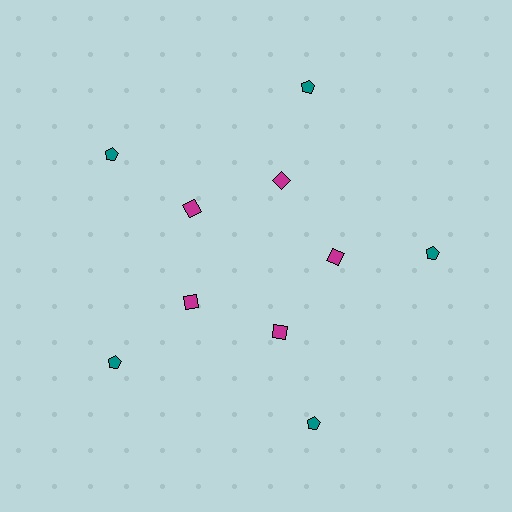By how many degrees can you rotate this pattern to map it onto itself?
The pattern maps onto itself every 72 degrees of rotation.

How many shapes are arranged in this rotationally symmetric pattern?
There are 10 shapes, arranged in 5 groups of 2.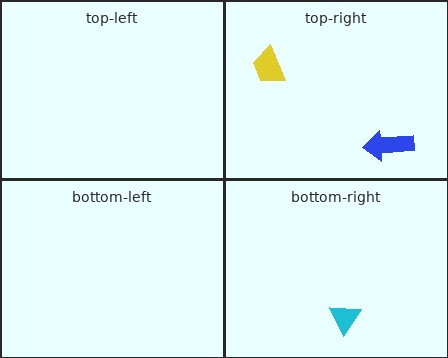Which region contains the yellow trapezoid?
The top-right region.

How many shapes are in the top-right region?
2.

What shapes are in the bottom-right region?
The cyan triangle.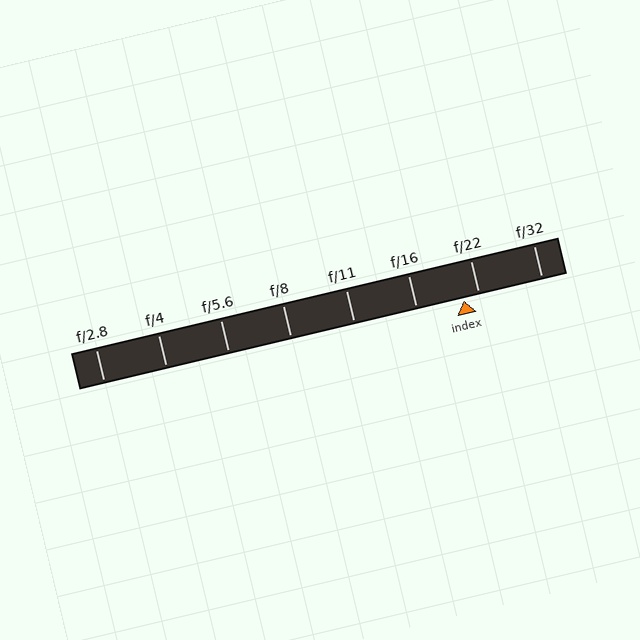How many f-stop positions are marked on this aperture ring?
There are 8 f-stop positions marked.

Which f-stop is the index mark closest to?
The index mark is closest to f/22.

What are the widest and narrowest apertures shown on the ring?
The widest aperture shown is f/2.8 and the narrowest is f/32.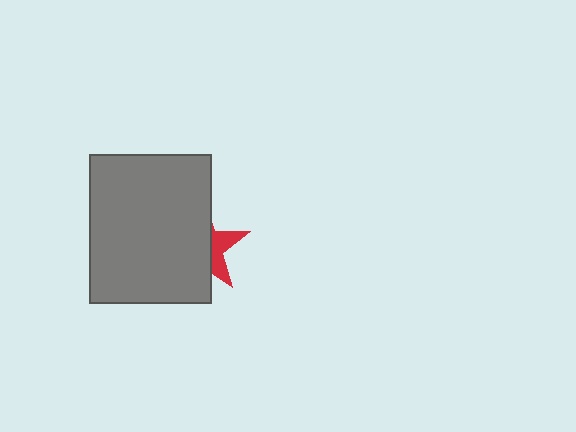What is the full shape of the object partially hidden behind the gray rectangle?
The partially hidden object is a red star.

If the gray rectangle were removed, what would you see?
You would see the complete red star.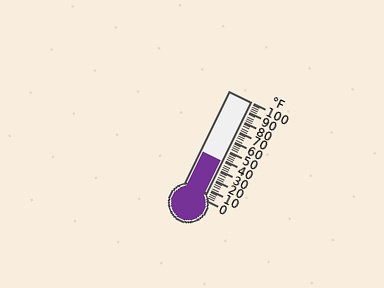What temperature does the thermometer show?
The thermometer shows approximately 38°F.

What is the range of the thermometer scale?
The thermometer scale ranges from 0°F to 100°F.